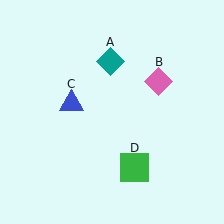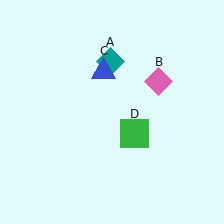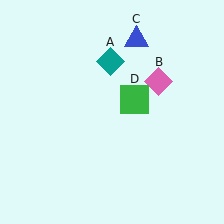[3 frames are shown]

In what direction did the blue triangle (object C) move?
The blue triangle (object C) moved up and to the right.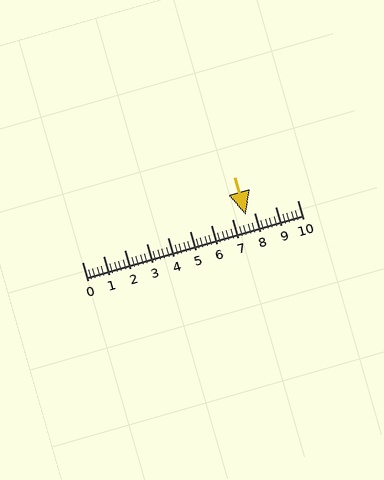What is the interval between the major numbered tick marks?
The major tick marks are spaced 1 units apart.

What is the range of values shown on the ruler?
The ruler shows values from 0 to 10.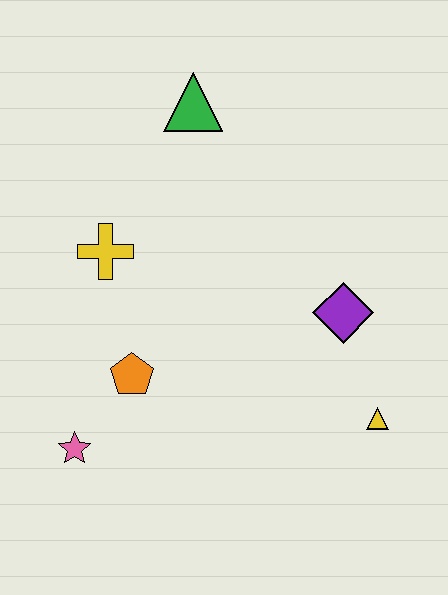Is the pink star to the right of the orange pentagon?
No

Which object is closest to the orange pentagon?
The pink star is closest to the orange pentagon.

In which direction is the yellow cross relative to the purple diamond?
The yellow cross is to the left of the purple diamond.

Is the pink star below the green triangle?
Yes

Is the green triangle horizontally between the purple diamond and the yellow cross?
Yes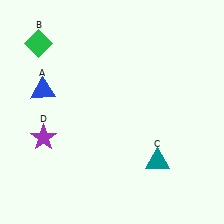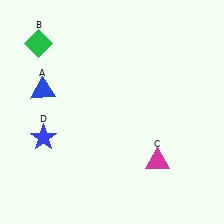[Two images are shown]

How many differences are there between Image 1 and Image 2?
There are 2 differences between the two images.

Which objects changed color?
C changed from teal to magenta. D changed from purple to blue.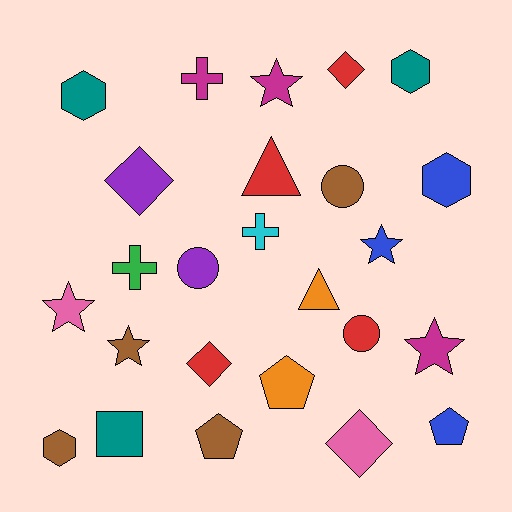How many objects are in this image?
There are 25 objects.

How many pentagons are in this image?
There are 3 pentagons.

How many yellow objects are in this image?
There are no yellow objects.